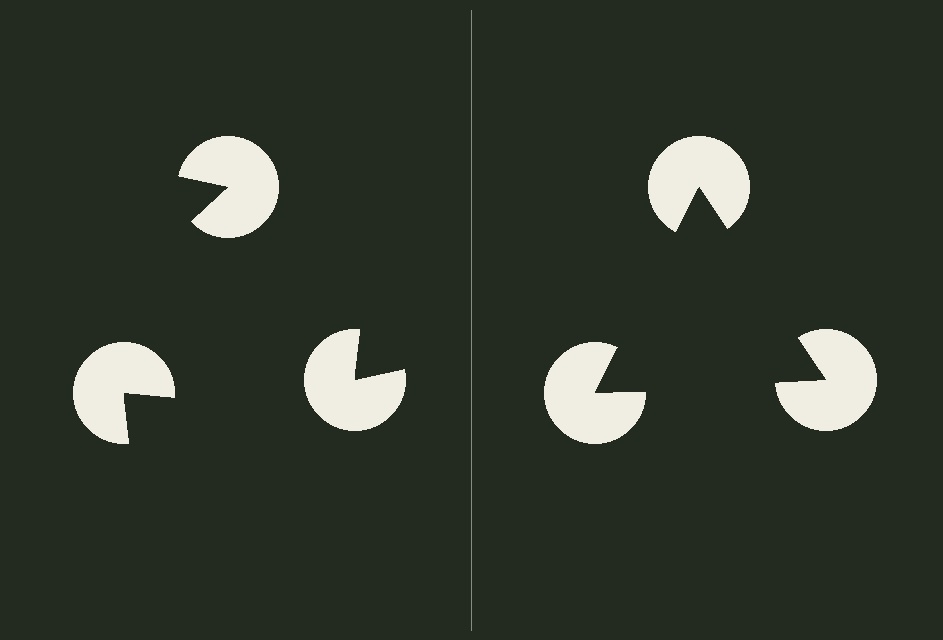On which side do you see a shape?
An illusory triangle appears on the right side. On the left side the wedge cuts are rotated, so no coherent shape forms.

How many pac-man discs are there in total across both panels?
6 — 3 on each side.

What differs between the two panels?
The pac-man discs are positioned identically on both sides; only the wedge orientations differ. On the right they align to a triangle; on the left they are misaligned.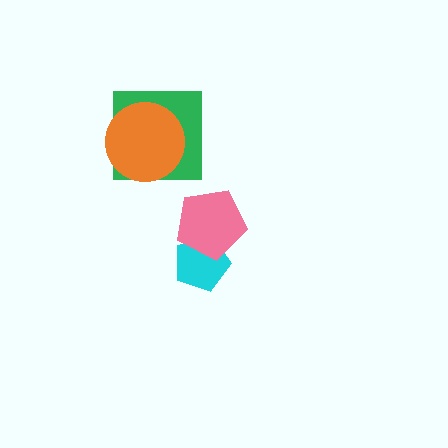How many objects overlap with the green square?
1 object overlaps with the green square.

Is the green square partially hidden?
Yes, it is partially covered by another shape.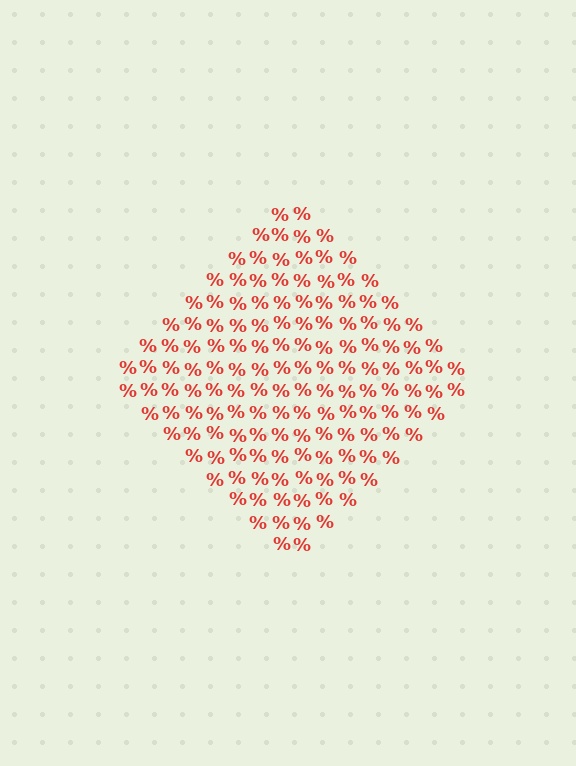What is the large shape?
The large shape is a diamond.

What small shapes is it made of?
It is made of small percent signs.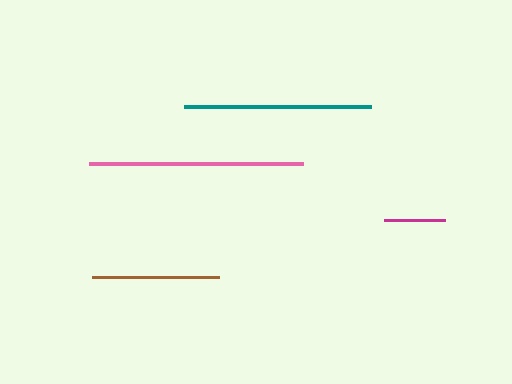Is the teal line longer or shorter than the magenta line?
The teal line is longer than the magenta line.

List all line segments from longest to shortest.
From longest to shortest: pink, teal, brown, magenta.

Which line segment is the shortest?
The magenta line is the shortest at approximately 61 pixels.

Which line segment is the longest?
The pink line is the longest at approximately 215 pixels.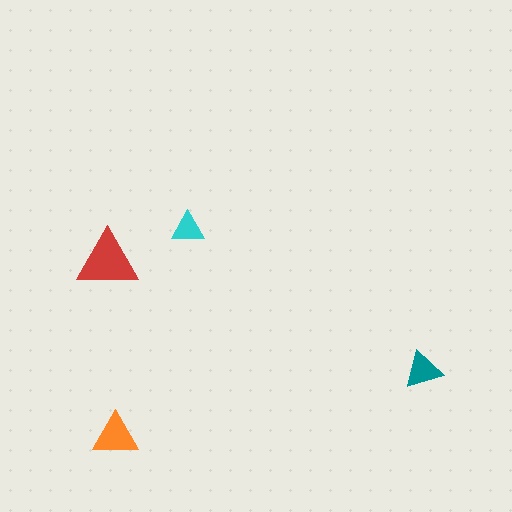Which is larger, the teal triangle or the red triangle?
The red one.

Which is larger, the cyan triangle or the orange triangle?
The orange one.